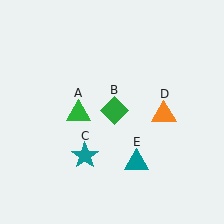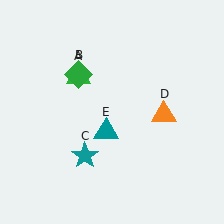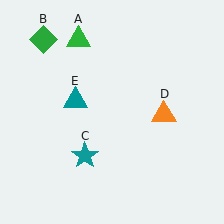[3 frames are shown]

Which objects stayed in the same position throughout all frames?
Teal star (object C) and orange triangle (object D) remained stationary.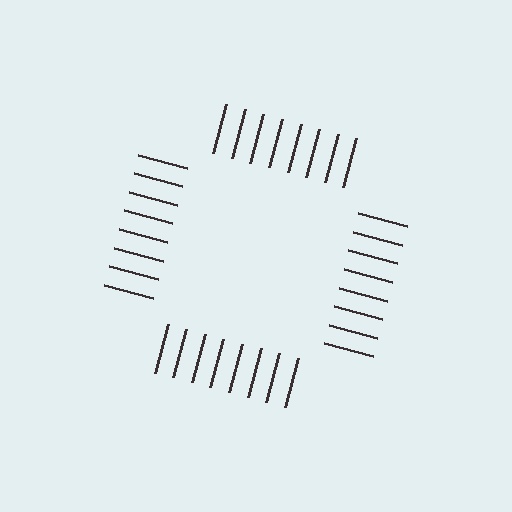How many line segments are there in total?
32 — 8 along each of the 4 edges.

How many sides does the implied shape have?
4 sides — the line-ends trace a square.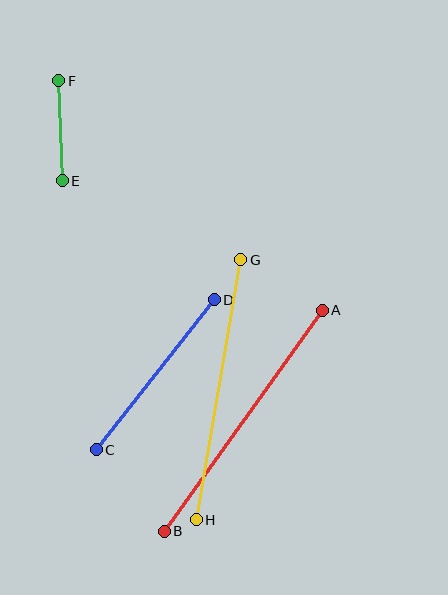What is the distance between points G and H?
The distance is approximately 264 pixels.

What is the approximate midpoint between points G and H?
The midpoint is at approximately (219, 390) pixels.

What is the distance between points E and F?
The distance is approximately 100 pixels.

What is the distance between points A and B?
The distance is approximately 271 pixels.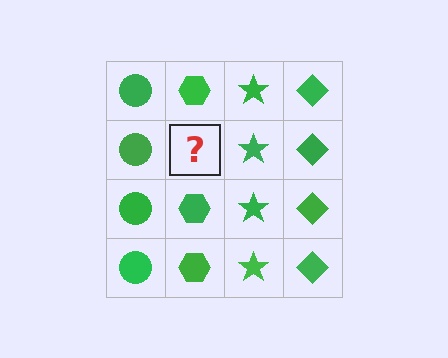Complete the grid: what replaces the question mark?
The question mark should be replaced with a green hexagon.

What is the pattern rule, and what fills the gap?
The rule is that each column has a consistent shape. The gap should be filled with a green hexagon.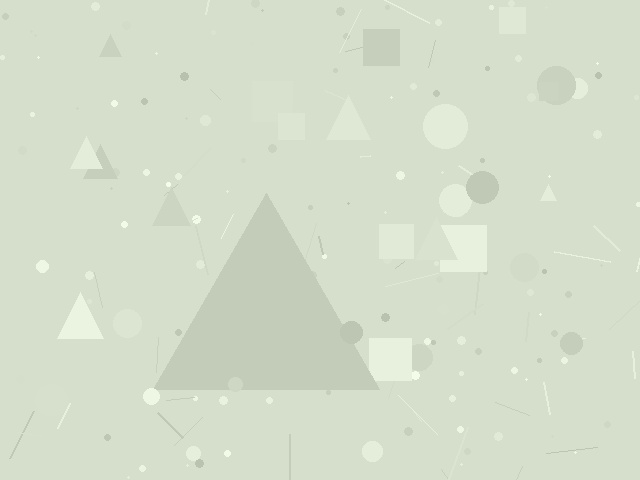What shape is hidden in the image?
A triangle is hidden in the image.